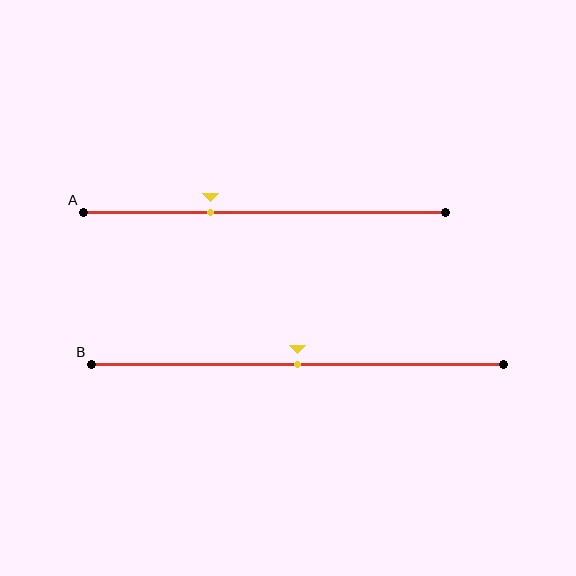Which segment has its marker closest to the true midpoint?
Segment B has its marker closest to the true midpoint.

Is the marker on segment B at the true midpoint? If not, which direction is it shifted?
Yes, the marker on segment B is at the true midpoint.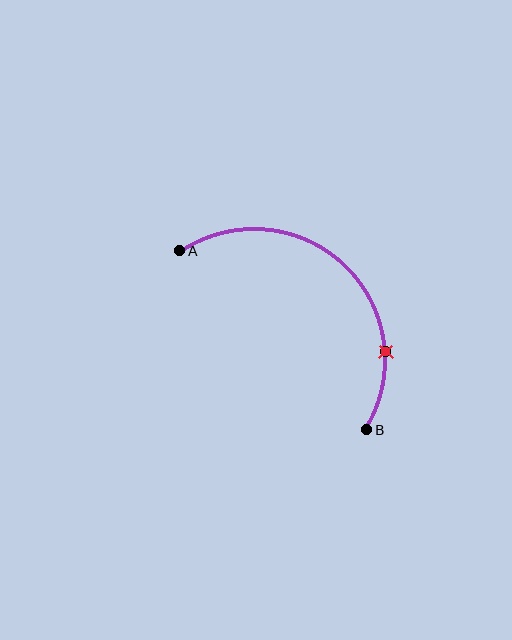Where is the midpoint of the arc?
The arc midpoint is the point on the curve farthest from the straight line joining A and B. It sits above and to the right of that line.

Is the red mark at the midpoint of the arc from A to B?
No. The red mark lies on the arc but is closer to endpoint B. The arc midpoint would be at the point on the curve equidistant along the arc from both A and B.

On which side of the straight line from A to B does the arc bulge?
The arc bulges above and to the right of the straight line connecting A and B.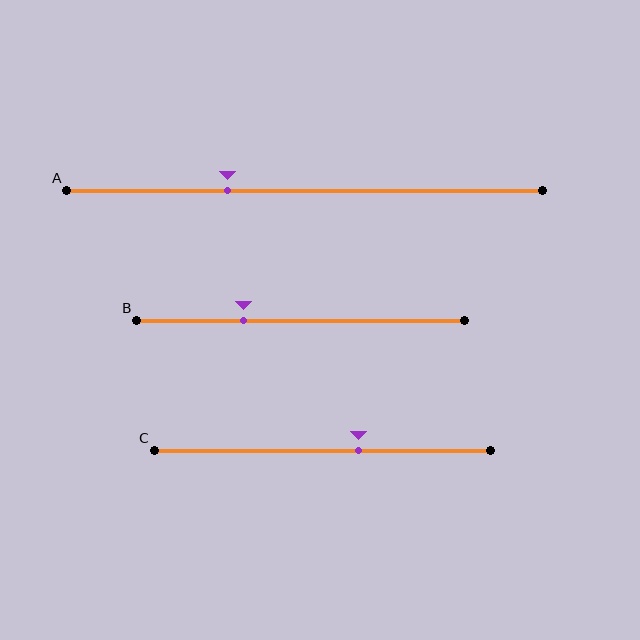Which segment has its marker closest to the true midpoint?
Segment C has its marker closest to the true midpoint.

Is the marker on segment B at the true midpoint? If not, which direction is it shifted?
No, the marker on segment B is shifted to the left by about 17% of the segment length.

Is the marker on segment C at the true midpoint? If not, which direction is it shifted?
No, the marker on segment C is shifted to the right by about 11% of the segment length.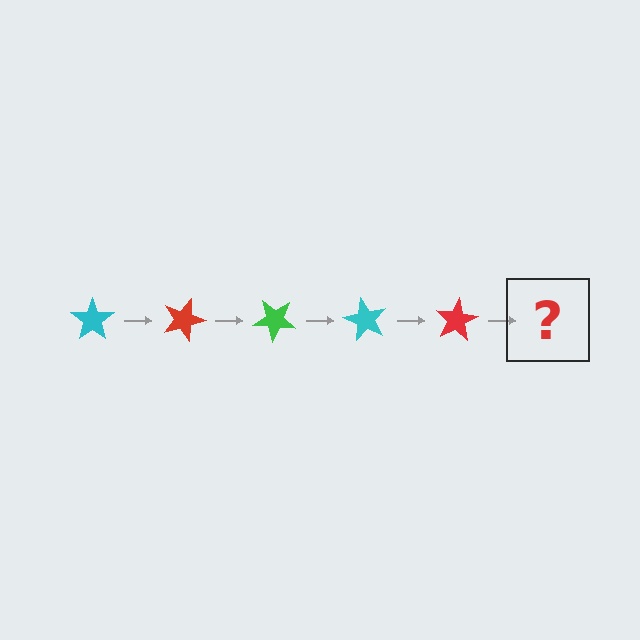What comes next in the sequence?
The next element should be a green star, rotated 100 degrees from the start.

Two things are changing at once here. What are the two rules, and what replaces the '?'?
The two rules are that it rotates 20 degrees each step and the color cycles through cyan, red, and green. The '?' should be a green star, rotated 100 degrees from the start.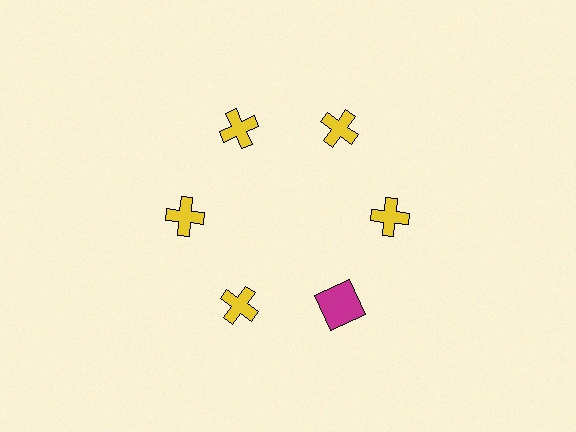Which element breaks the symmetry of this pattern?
The magenta square at roughly the 5 o'clock position breaks the symmetry. All other shapes are yellow crosses.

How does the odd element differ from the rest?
It differs in both color (magenta instead of yellow) and shape (square instead of cross).